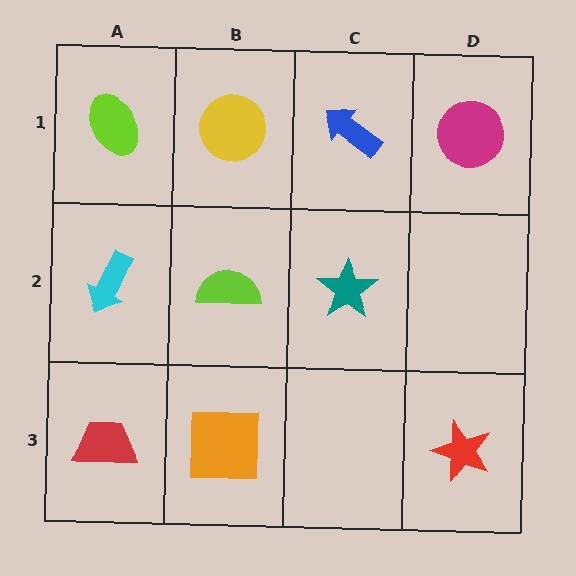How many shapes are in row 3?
3 shapes.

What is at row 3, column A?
A red trapezoid.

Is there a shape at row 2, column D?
No, that cell is empty.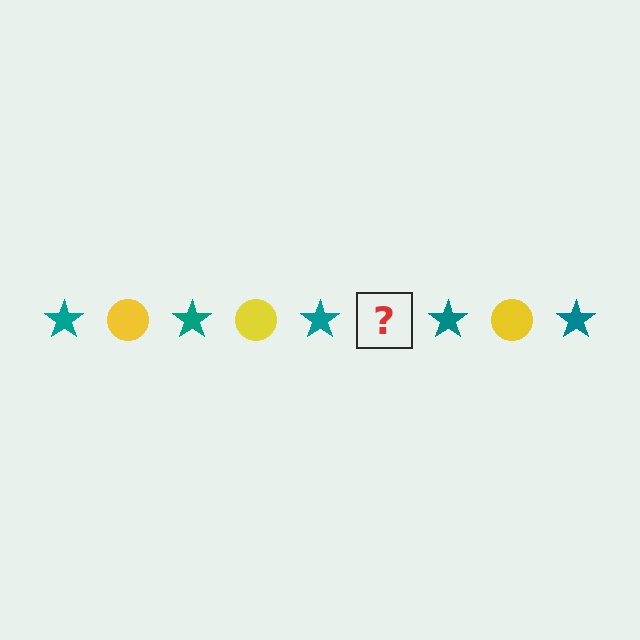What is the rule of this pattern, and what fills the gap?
The rule is that the pattern alternates between teal star and yellow circle. The gap should be filled with a yellow circle.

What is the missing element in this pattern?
The missing element is a yellow circle.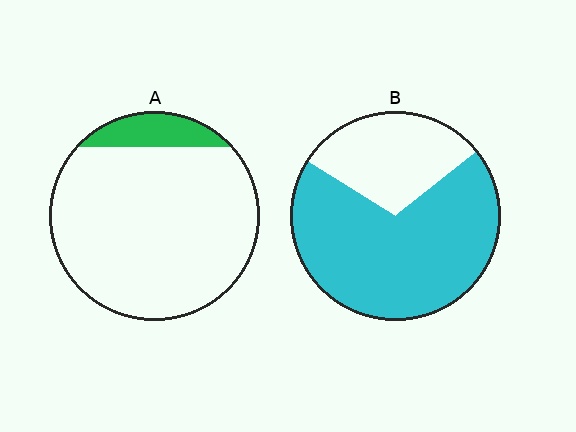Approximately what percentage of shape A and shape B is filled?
A is approximately 10% and B is approximately 70%.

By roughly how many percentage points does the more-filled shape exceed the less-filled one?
By roughly 60 percentage points (B over A).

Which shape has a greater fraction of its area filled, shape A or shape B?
Shape B.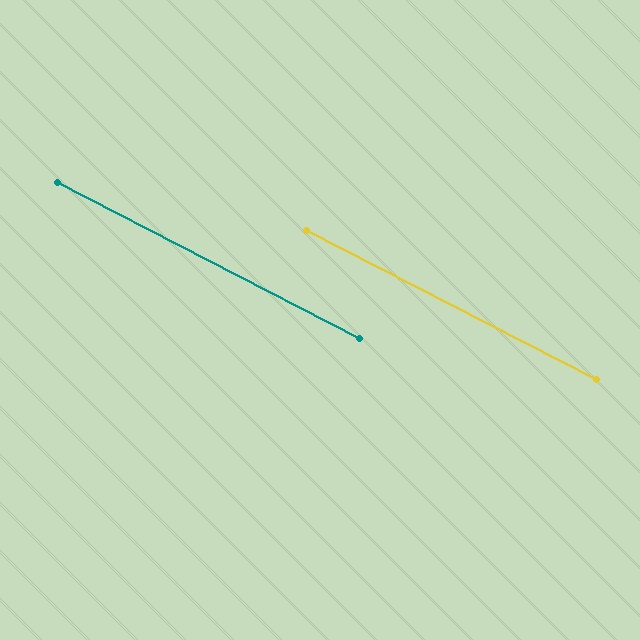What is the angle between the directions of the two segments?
Approximately 0 degrees.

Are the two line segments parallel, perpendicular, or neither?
Parallel — their directions differ by only 0.2°.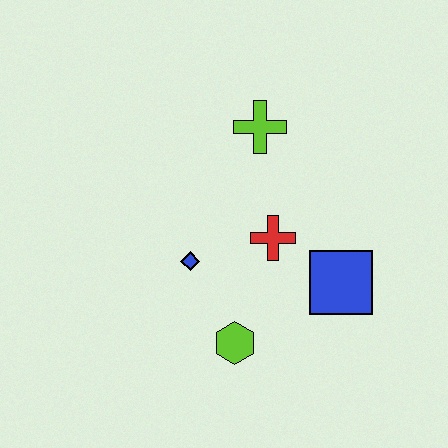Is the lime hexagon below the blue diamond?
Yes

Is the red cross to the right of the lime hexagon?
Yes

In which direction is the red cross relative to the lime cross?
The red cross is below the lime cross.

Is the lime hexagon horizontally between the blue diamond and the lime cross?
Yes